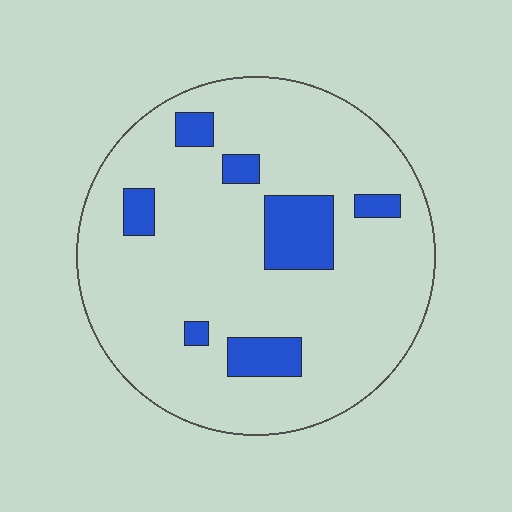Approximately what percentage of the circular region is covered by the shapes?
Approximately 15%.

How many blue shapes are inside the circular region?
7.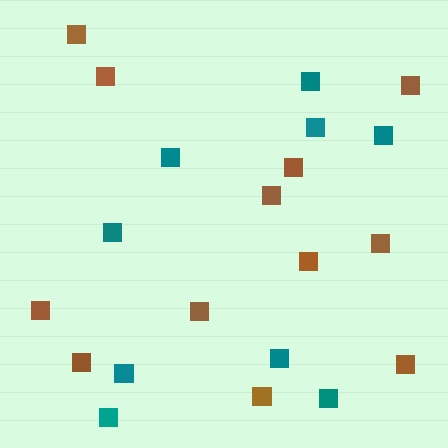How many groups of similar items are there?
There are 2 groups: one group of brown squares (12) and one group of teal squares (9).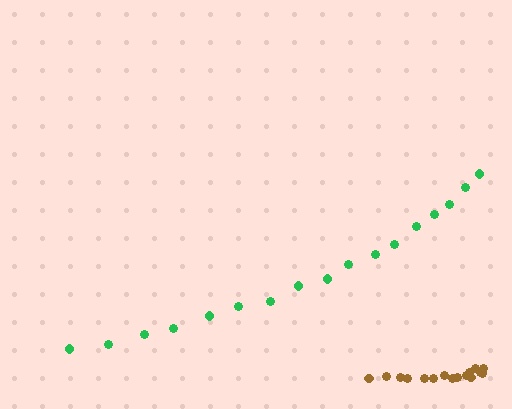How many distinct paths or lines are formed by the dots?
There are 2 distinct paths.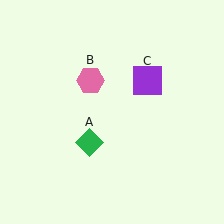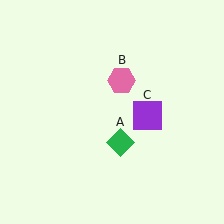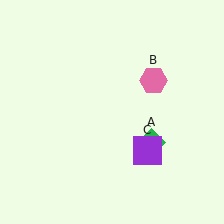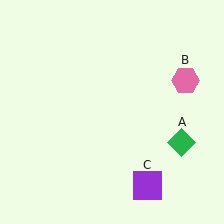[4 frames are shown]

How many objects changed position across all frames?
3 objects changed position: green diamond (object A), pink hexagon (object B), purple square (object C).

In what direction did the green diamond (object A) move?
The green diamond (object A) moved right.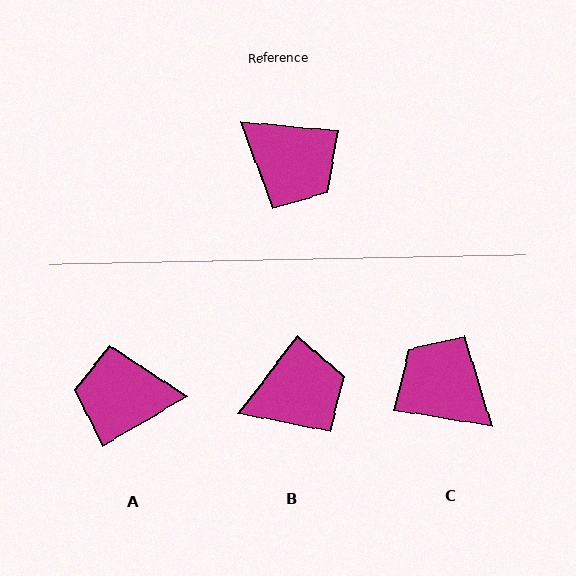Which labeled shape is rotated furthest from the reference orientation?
C, about 176 degrees away.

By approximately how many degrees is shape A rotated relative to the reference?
Approximately 144 degrees clockwise.